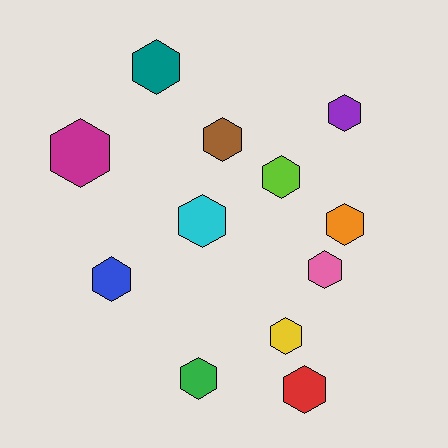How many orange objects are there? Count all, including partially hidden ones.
There is 1 orange object.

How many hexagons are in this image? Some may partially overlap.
There are 12 hexagons.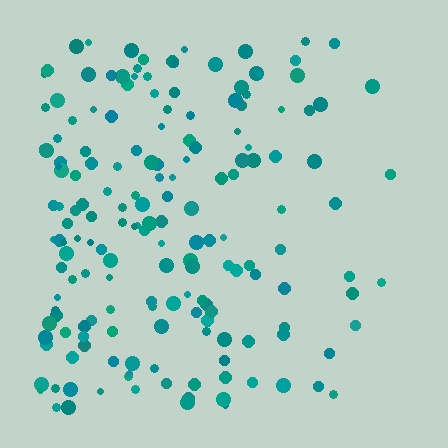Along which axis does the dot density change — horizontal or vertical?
Horizontal.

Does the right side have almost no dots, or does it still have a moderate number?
Still a moderate number, just noticeably fewer than the left.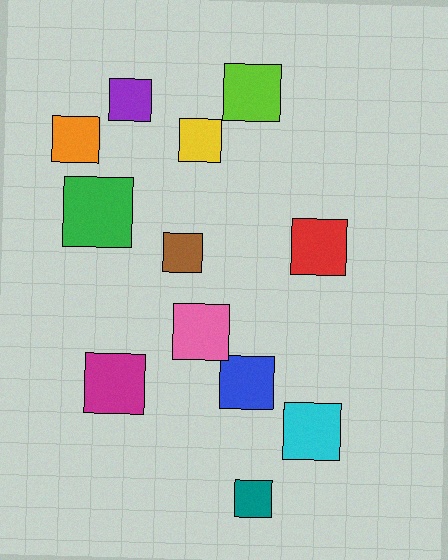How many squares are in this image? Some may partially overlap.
There are 12 squares.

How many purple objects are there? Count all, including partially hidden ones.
There is 1 purple object.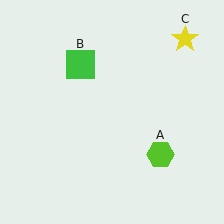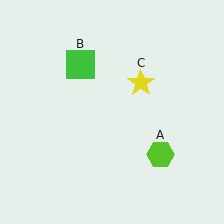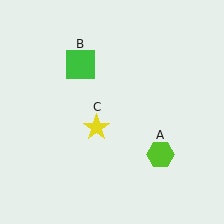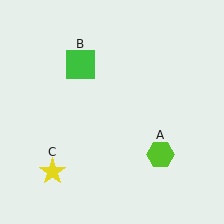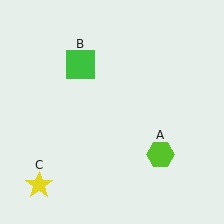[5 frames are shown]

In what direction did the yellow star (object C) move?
The yellow star (object C) moved down and to the left.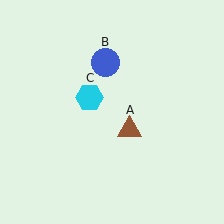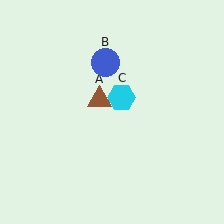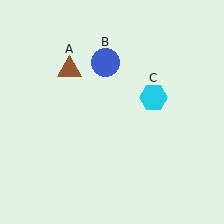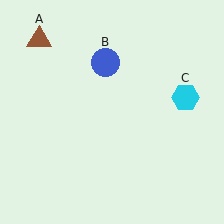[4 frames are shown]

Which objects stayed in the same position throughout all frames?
Blue circle (object B) remained stationary.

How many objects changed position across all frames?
2 objects changed position: brown triangle (object A), cyan hexagon (object C).